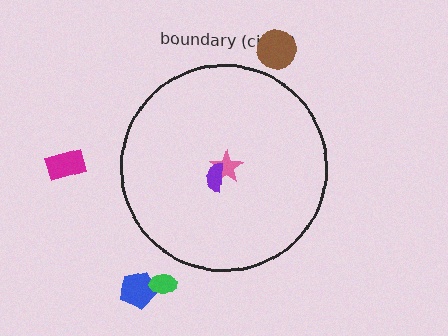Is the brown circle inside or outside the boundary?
Outside.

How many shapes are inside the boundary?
2 inside, 4 outside.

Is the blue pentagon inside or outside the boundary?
Outside.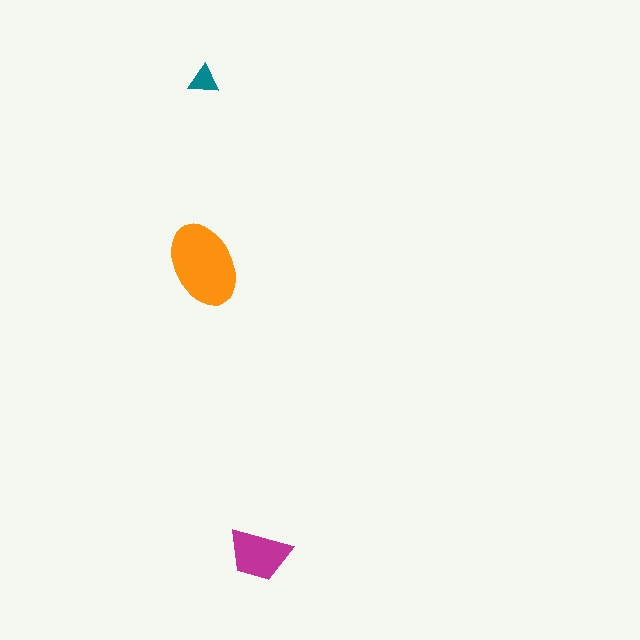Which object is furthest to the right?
The magenta trapezoid is rightmost.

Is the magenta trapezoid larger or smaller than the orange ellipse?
Smaller.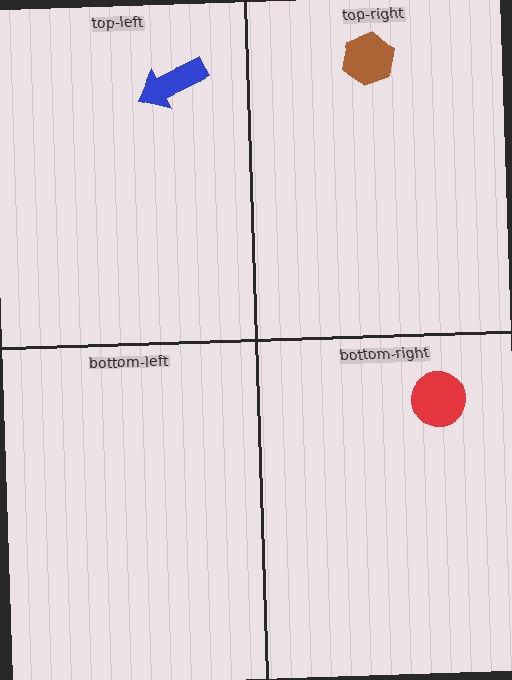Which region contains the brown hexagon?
The top-right region.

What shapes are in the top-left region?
The blue arrow.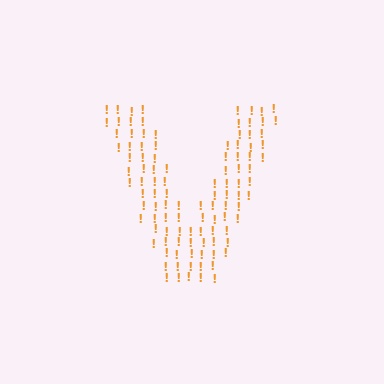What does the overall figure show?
The overall figure shows the letter V.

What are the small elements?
The small elements are exclamation marks.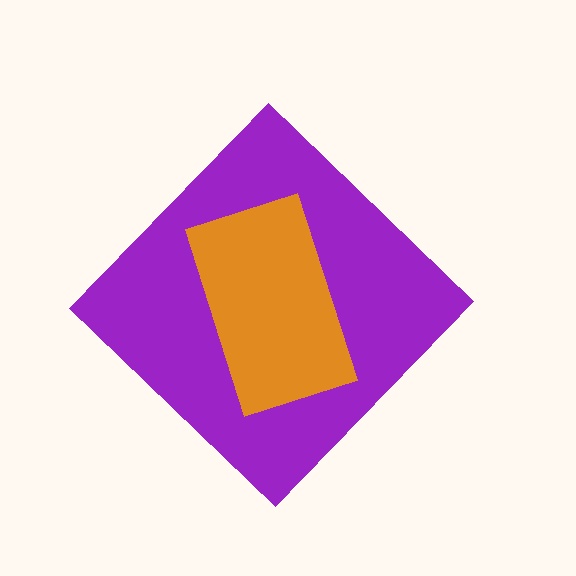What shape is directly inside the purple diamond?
The orange rectangle.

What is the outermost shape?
The purple diamond.